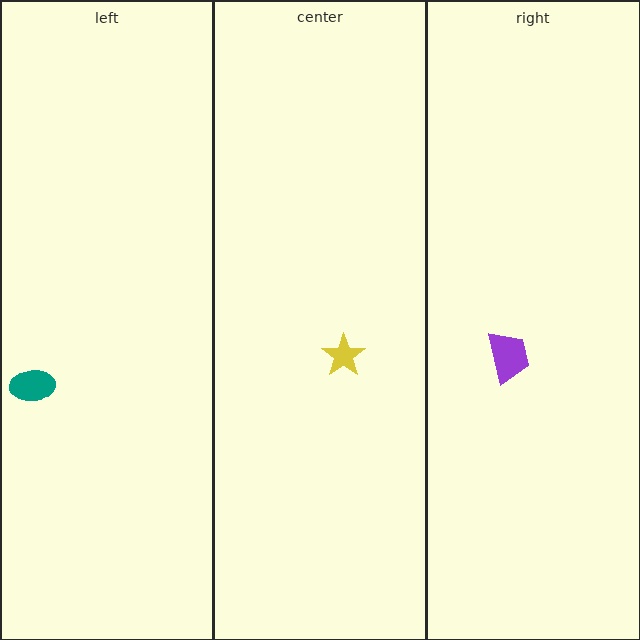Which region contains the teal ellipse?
The left region.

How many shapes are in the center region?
1.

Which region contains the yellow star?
The center region.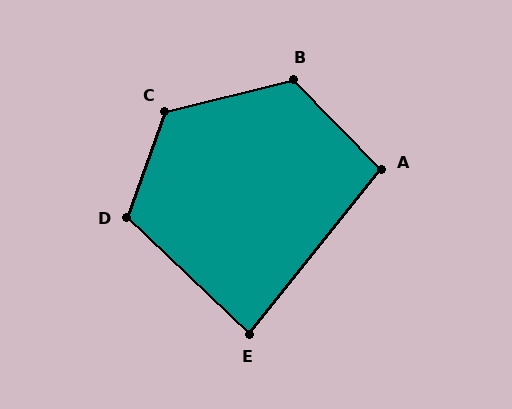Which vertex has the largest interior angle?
C, at approximately 124 degrees.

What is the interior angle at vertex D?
Approximately 114 degrees (obtuse).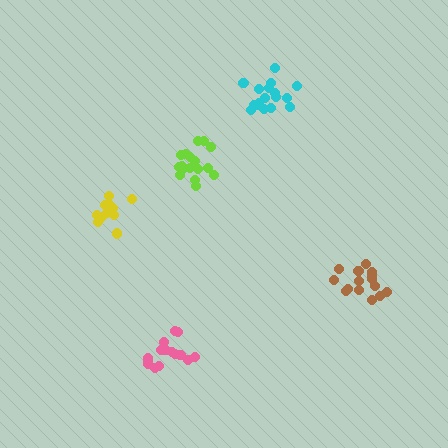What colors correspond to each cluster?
The clusters are colored: pink, yellow, cyan, brown, lime.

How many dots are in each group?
Group 1: 14 dots, Group 2: 13 dots, Group 3: 17 dots, Group 4: 15 dots, Group 5: 17 dots (76 total).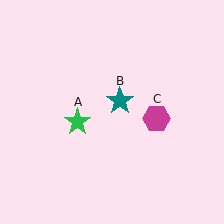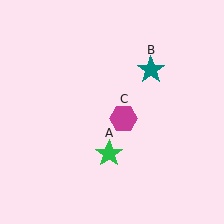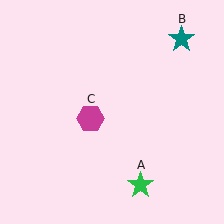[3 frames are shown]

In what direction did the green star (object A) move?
The green star (object A) moved down and to the right.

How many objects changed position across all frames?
3 objects changed position: green star (object A), teal star (object B), magenta hexagon (object C).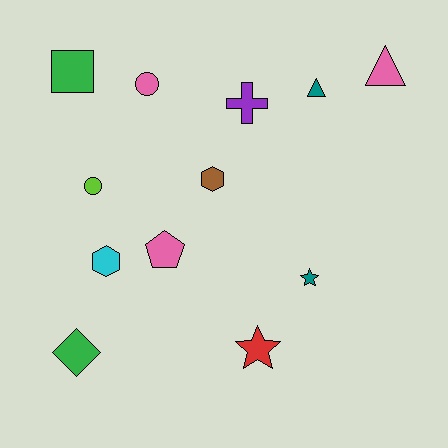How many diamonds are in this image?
There is 1 diamond.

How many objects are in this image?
There are 12 objects.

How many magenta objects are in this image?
There are no magenta objects.